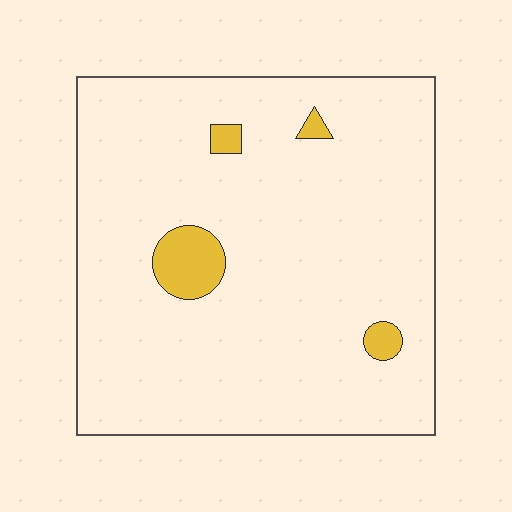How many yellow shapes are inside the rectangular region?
4.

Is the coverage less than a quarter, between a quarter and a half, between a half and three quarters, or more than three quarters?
Less than a quarter.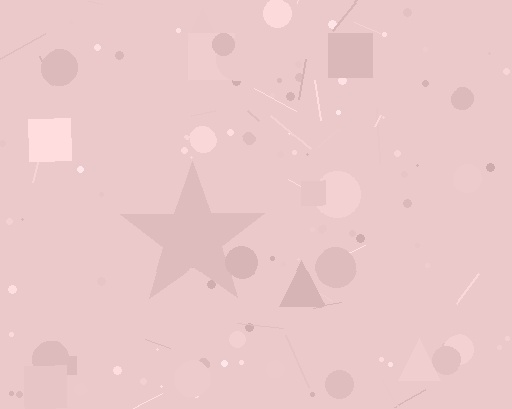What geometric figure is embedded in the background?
A star is embedded in the background.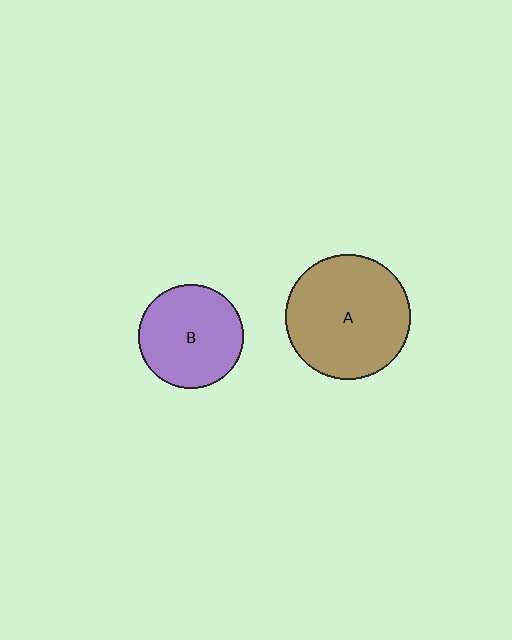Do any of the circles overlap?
No, none of the circles overlap.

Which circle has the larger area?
Circle A (brown).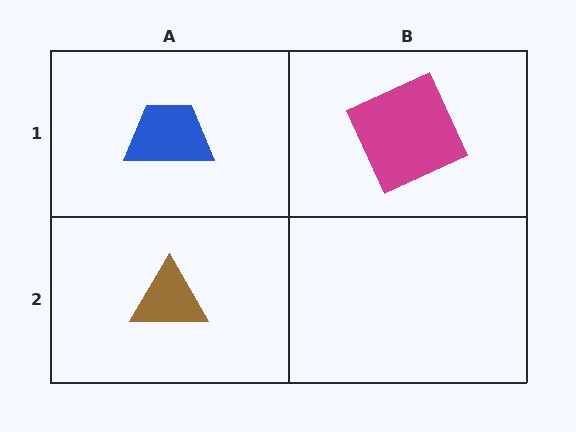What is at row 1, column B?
A magenta square.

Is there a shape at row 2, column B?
No, that cell is empty.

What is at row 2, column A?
A brown triangle.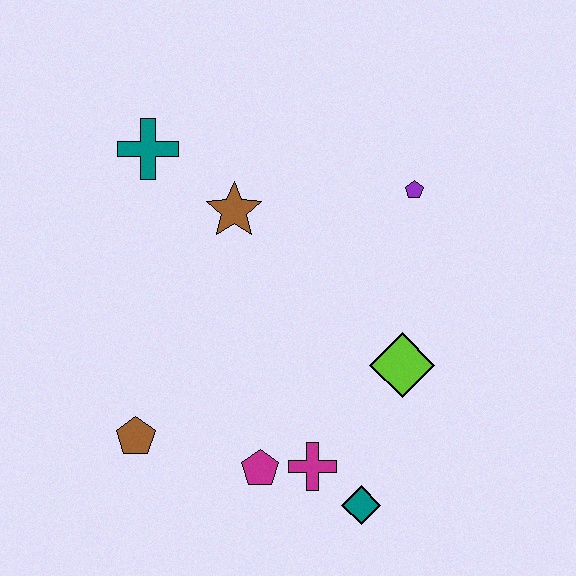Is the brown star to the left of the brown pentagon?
No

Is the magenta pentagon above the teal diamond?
Yes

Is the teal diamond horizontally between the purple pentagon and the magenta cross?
Yes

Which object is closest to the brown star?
The teal cross is closest to the brown star.